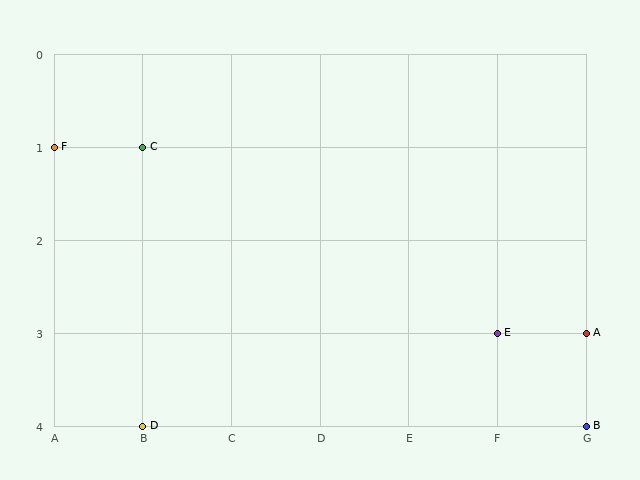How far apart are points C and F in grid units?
Points C and F are 1 column apart.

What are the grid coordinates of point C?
Point C is at grid coordinates (B, 1).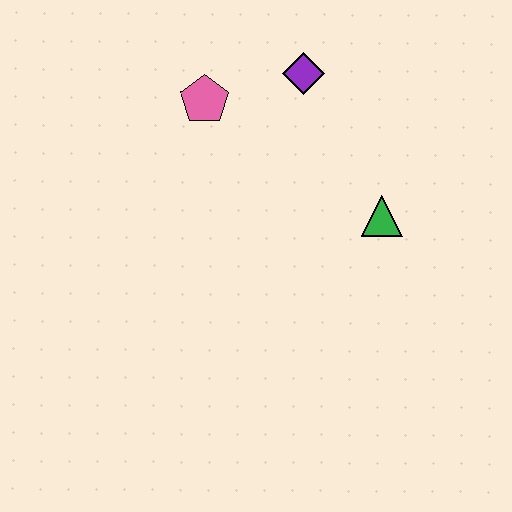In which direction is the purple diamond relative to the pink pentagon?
The purple diamond is to the right of the pink pentagon.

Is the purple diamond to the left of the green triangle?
Yes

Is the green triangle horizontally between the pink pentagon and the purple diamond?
No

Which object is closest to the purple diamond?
The pink pentagon is closest to the purple diamond.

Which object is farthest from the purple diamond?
The green triangle is farthest from the purple diamond.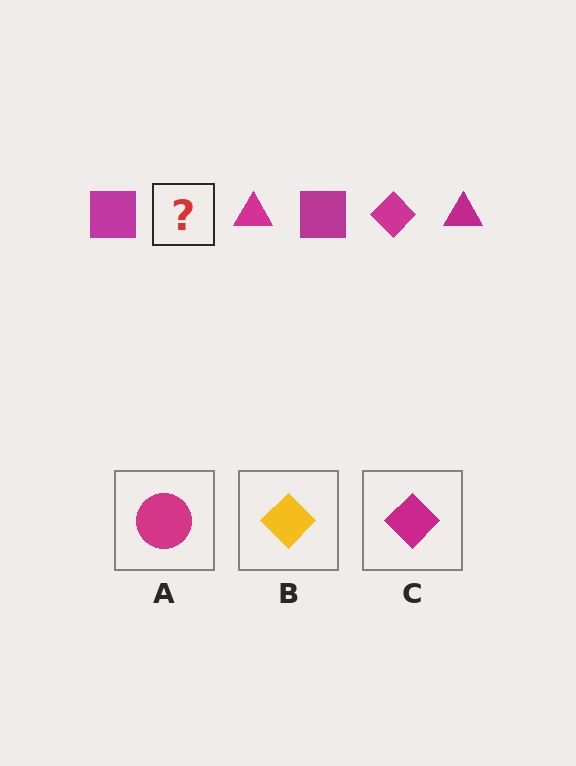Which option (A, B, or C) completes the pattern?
C.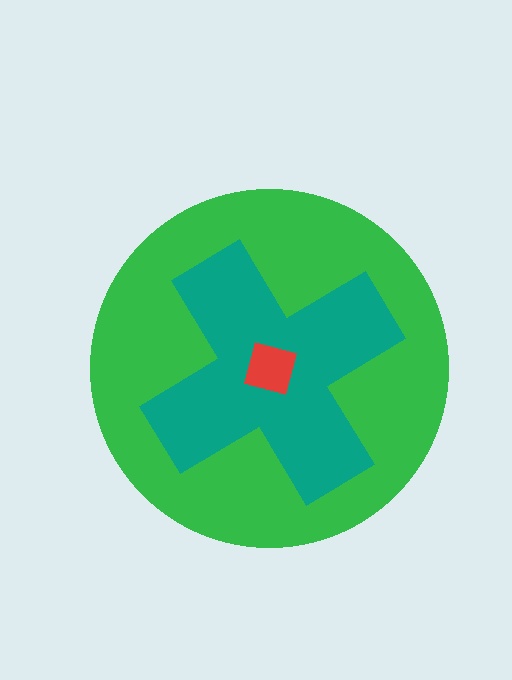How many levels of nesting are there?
3.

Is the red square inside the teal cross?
Yes.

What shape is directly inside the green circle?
The teal cross.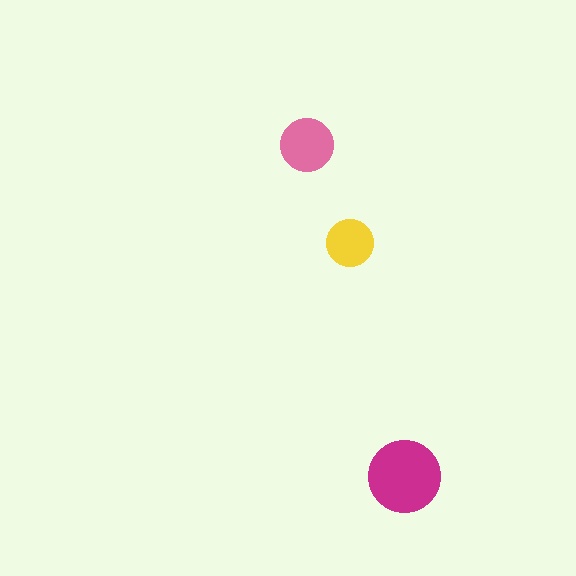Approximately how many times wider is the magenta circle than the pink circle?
About 1.5 times wider.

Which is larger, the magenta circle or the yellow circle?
The magenta one.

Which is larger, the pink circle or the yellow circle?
The pink one.